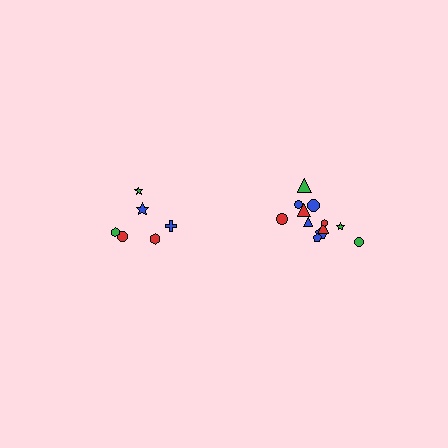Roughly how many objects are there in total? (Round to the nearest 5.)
Roughly 20 objects in total.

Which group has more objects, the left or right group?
The right group.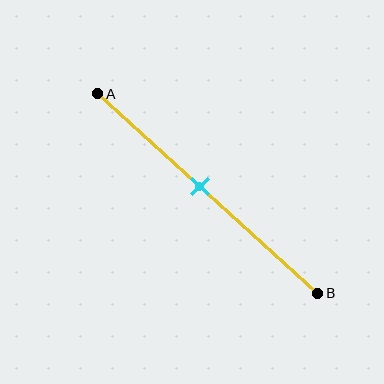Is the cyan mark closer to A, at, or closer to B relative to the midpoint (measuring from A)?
The cyan mark is closer to point A than the midpoint of segment AB.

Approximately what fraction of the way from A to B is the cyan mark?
The cyan mark is approximately 45% of the way from A to B.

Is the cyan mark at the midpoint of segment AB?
No, the mark is at about 45% from A, not at the 50% midpoint.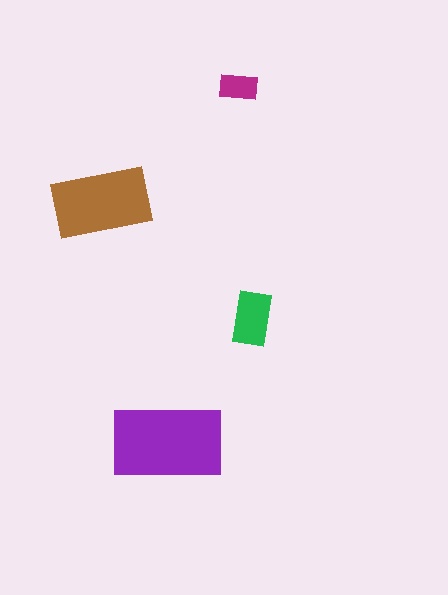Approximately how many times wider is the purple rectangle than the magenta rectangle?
About 3 times wider.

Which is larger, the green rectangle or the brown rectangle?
The brown one.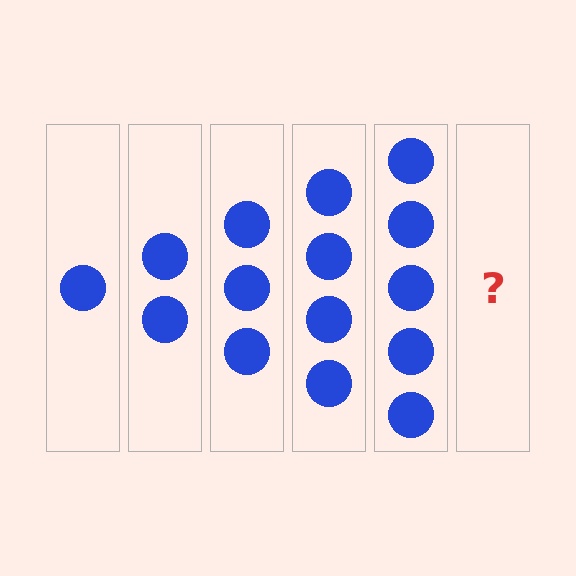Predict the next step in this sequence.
The next step is 6 circles.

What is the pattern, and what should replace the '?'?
The pattern is that each step adds one more circle. The '?' should be 6 circles.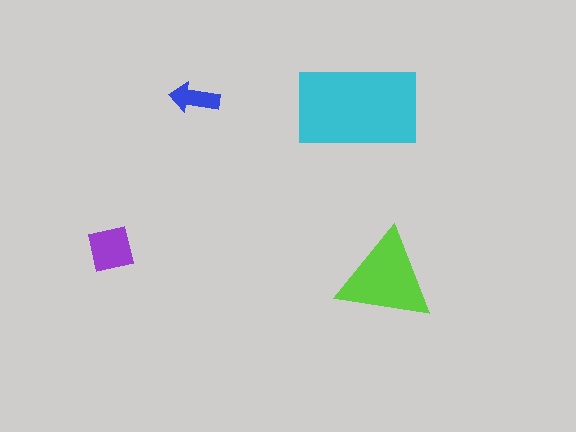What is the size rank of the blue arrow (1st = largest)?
4th.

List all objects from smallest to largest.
The blue arrow, the purple square, the lime triangle, the cyan rectangle.